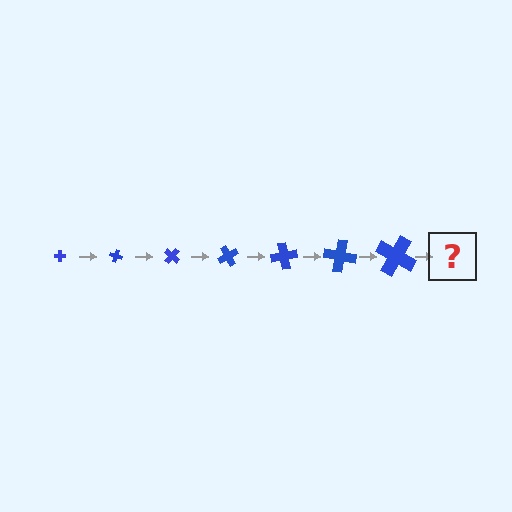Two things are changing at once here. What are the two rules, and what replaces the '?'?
The two rules are that the cross grows larger each step and it rotates 20 degrees each step. The '?' should be a cross, larger than the previous one and rotated 140 degrees from the start.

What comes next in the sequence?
The next element should be a cross, larger than the previous one and rotated 140 degrees from the start.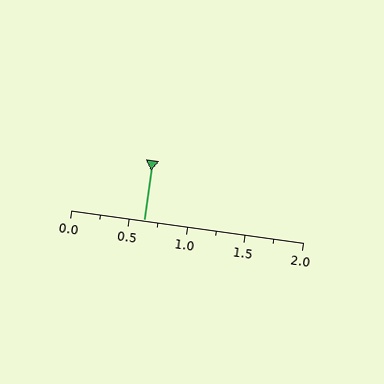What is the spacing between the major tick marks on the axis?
The major ticks are spaced 0.5 apart.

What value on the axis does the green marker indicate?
The marker indicates approximately 0.62.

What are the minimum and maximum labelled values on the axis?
The axis runs from 0.0 to 2.0.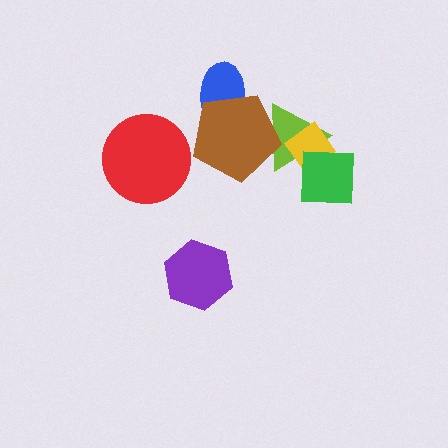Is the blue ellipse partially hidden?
Yes, it is partially covered by another shape.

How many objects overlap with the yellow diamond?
2 objects overlap with the yellow diamond.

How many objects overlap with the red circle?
0 objects overlap with the red circle.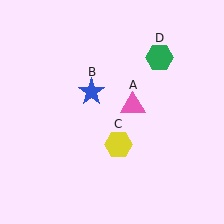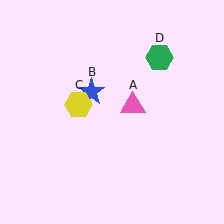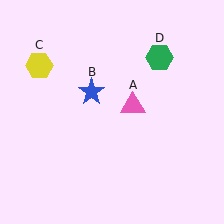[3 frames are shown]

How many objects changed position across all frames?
1 object changed position: yellow hexagon (object C).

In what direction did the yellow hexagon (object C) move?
The yellow hexagon (object C) moved up and to the left.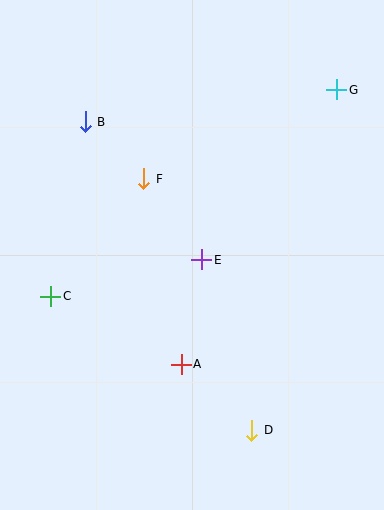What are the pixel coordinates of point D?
Point D is at (252, 430).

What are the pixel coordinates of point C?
Point C is at (51, 296).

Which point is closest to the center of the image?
Point E at (202, 260) is closest to the center.